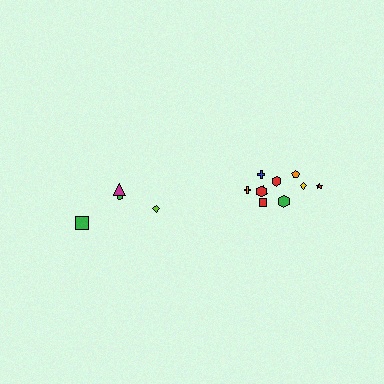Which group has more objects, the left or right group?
The right group.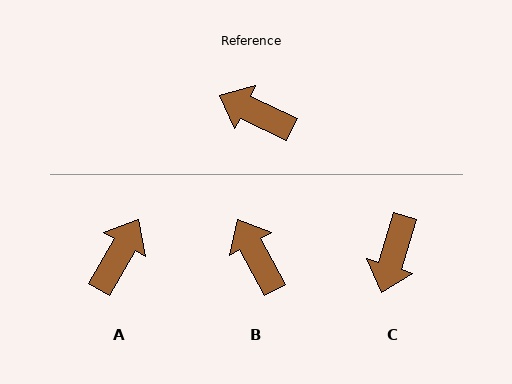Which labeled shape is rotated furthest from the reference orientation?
C, about 98 degrees away.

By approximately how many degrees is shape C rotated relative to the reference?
Approximately 98 degrees counter-clockwise.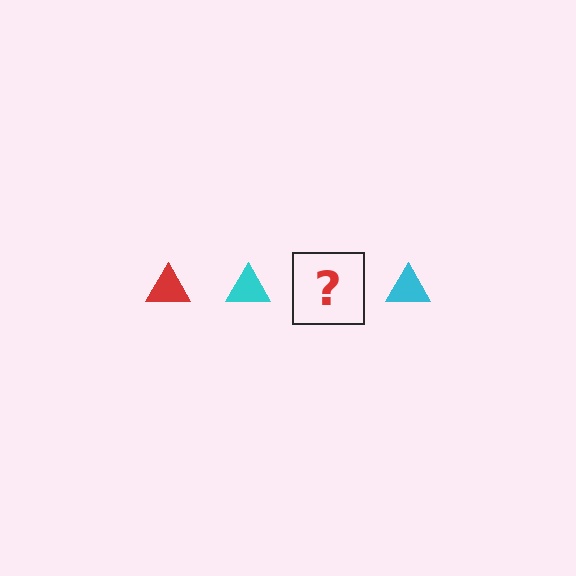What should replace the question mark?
The question mark should be replaced with a red triangle.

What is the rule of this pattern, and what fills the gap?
The rule is that the pattern cycles through red, cyan triangles. The gap should be filled with a red triangle.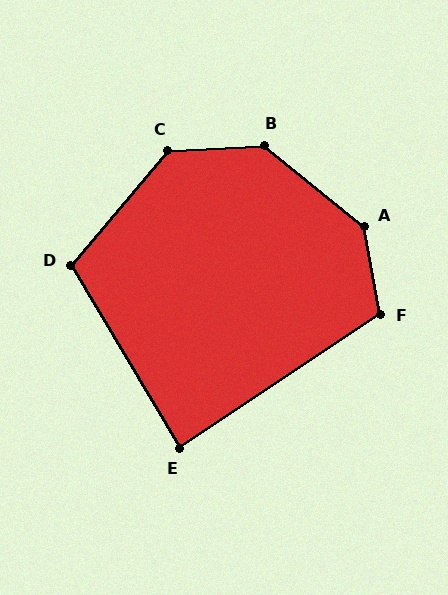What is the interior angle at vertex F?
Approximately 113 degrees (obtuse).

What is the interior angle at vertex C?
Approximately 133 degrees (obtuse).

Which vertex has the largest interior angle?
A, at approximately 140 degrees.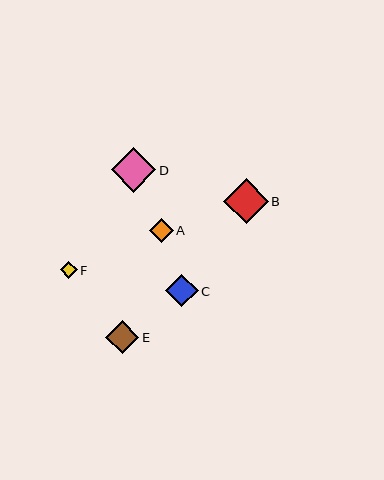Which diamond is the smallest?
Diamond F is the smallest with a size of approximately 17 pixels.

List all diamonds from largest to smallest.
From largest to smallest: B, D, E, C, A, F.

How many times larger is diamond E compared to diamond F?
Diamond E is approximately 2.0 times the size of diamond F.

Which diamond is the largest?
Diamond B is the largest with a size of approximately 44 pixels.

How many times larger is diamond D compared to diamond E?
Diamond D is approximately 1.3 times the size of diamond E.